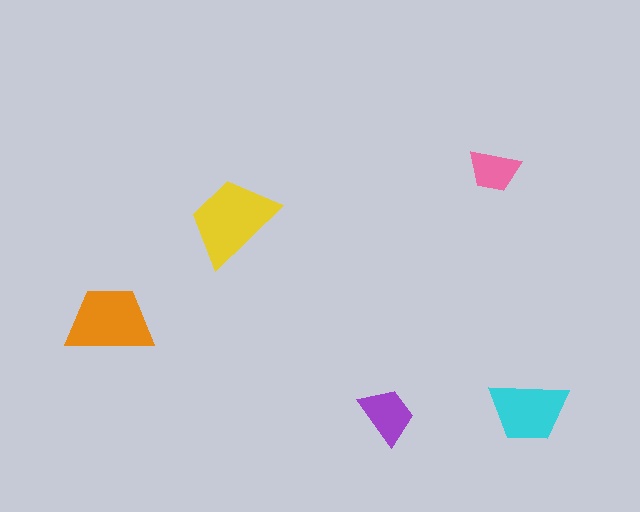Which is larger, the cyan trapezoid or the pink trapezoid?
The cyan one.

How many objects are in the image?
There are 5 objects in the image.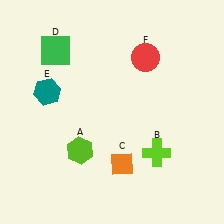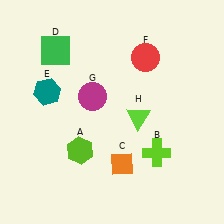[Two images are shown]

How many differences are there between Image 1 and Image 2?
There are 2 differences between the two images.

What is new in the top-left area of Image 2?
A magenta circle (G) was added in the top-left area of Image 2.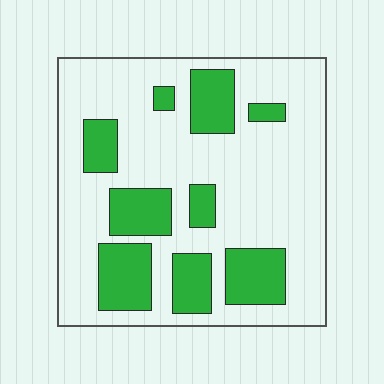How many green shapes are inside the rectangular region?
9.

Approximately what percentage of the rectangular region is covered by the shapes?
Approximately 25%.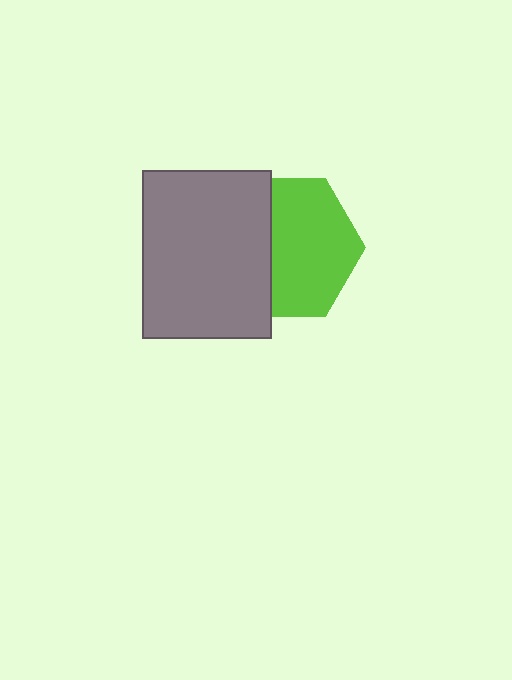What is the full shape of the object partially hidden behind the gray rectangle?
The partially hidden object is a lime hexagon.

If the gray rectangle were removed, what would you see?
You would see the complete lime hexagon.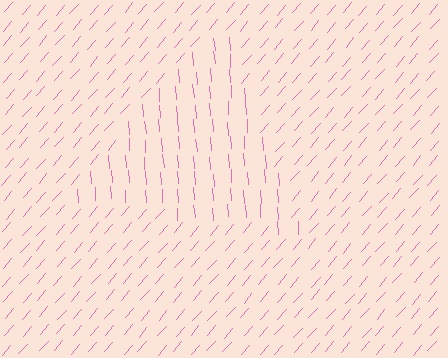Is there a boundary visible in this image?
Yes, there is a texture boundary formed by a change in line orientation.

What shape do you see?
I see a triangle.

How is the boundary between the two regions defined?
The boundary is defined purely by a change in line orientation (approximately 45 degrees difference). All lines are the same color and thickness.